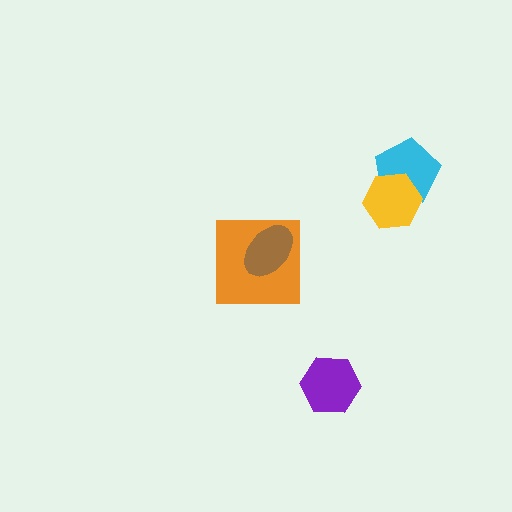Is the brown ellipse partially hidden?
No, no other shape covers it.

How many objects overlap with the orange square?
1 object overlaps with the orange square.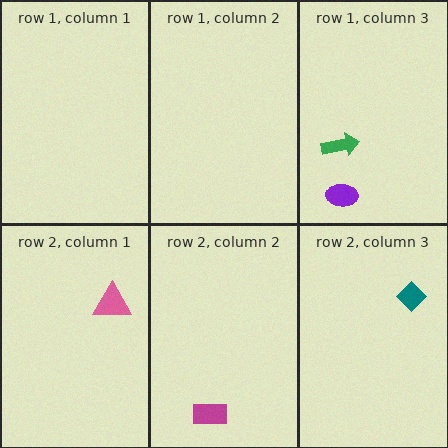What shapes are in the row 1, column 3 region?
The green arrow, the purple ellipse.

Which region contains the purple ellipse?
The row 1, column 3 region.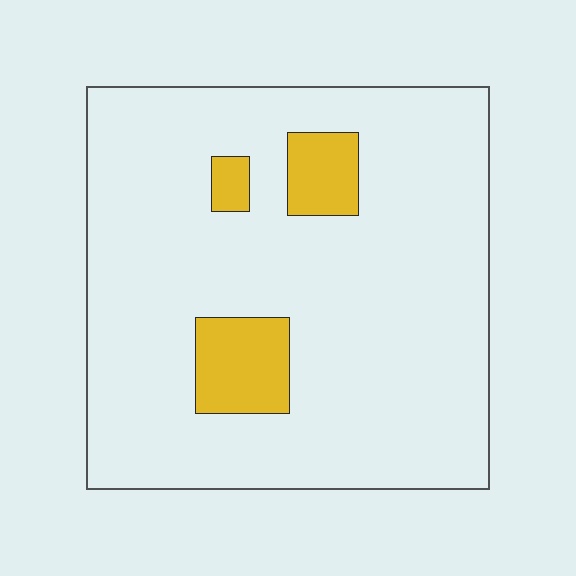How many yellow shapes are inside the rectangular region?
3.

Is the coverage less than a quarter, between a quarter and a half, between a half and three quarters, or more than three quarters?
Less than a quarter.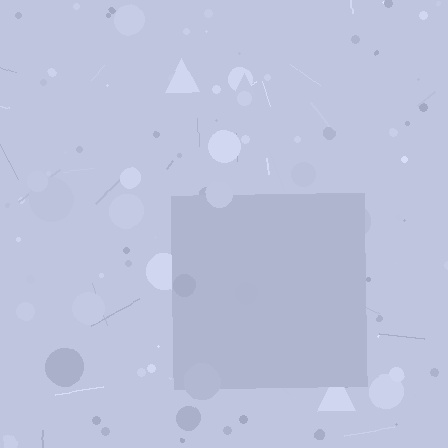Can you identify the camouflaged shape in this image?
The camouflaged shape is a square.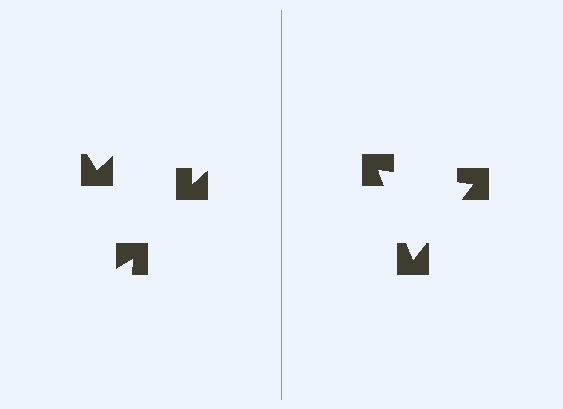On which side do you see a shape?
An illusory triangle appears on the right side. On the left side the wedge cuts are rotated, so no coherent shape forms.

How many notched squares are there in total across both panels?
6 — 3 on each side.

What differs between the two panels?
The notched squares are positioned identically on both sides; only the wedge orientations differ. On the right they align to a triangle; on the left they are misaligned.